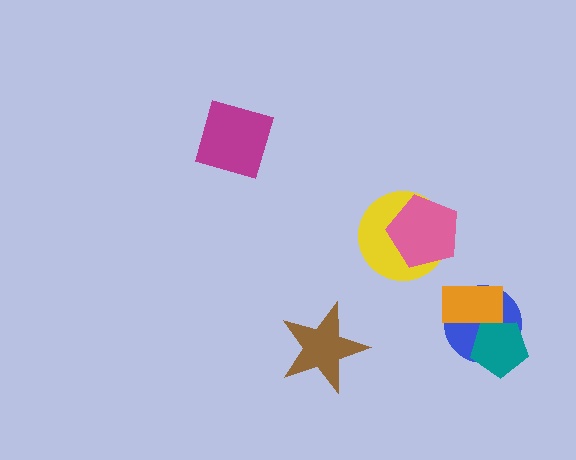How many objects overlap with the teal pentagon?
2 objects overlap with the teal pentagon.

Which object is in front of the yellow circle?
The pink pentagon is in front of the yellow circle.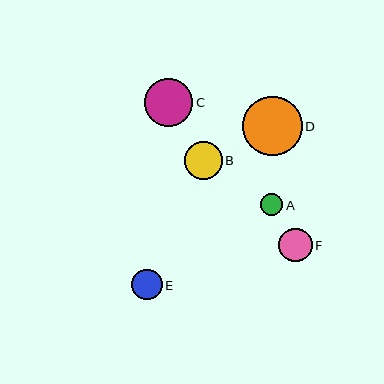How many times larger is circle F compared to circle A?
Circle F is approximately 1.5 times the size of circle A.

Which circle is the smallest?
Circle A is the smallest with a size of approximately 22 pixels.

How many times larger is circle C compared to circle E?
Circle C is approximately 1.6 times the size of circle E.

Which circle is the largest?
Circle D is the largest with a size of approximately 59 pixels.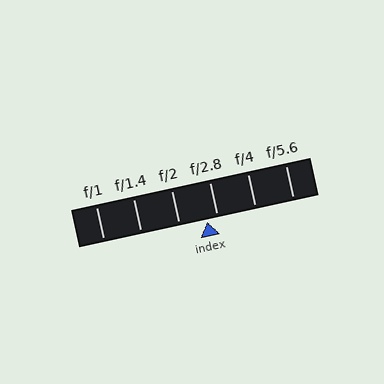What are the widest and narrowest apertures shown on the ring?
The widest aperture shown is f/1 and the narrowest is f/5.6.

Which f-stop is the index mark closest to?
The index mark is closest to f/2.8.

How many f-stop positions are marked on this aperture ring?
There are 6 f-stop positions marked.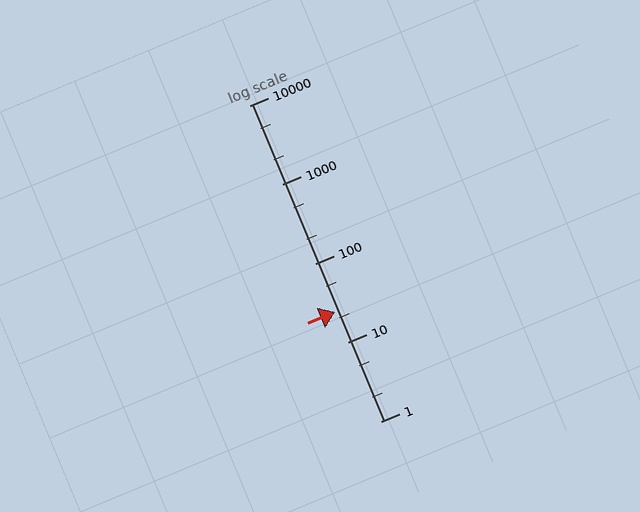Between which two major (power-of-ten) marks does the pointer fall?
The pointer is between 10 and 100.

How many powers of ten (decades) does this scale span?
The scale spans 4 decades, from 1 to 10000.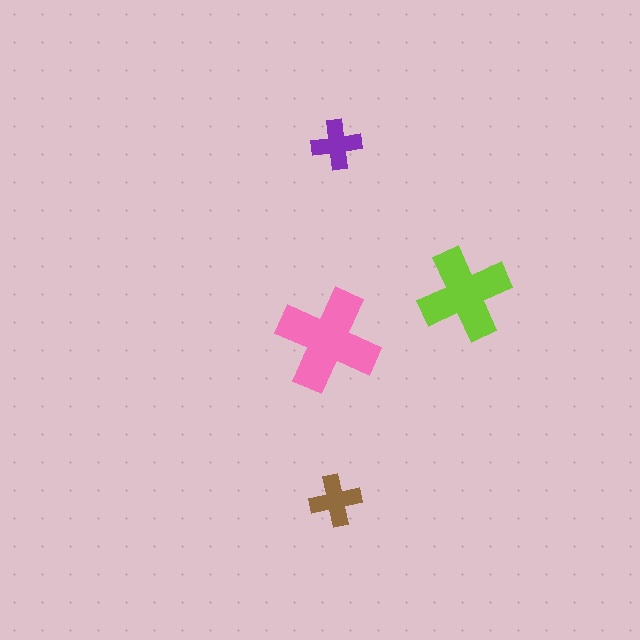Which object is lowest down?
The brown cross is bottommost.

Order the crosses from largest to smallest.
the pink one, the lime one, the brown one, the purple one.